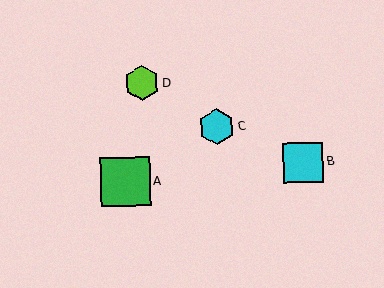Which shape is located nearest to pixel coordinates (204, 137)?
The cyan hexagon (labeled C) at (217, 127) is nearest to that location.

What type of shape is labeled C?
Shape C is a cyan hexagon.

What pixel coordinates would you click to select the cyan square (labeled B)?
Click at (303, 163) to select the cyan square B.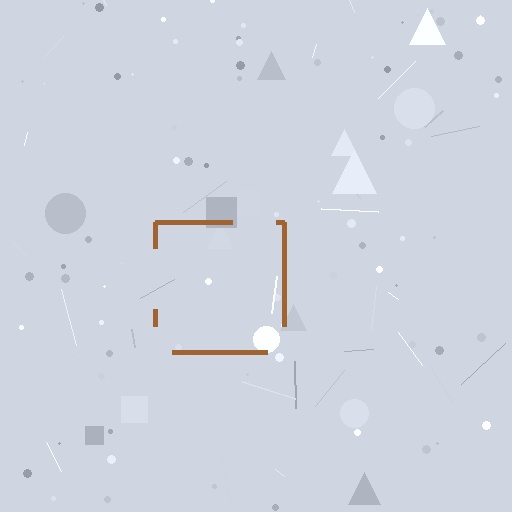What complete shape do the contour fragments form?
The contour fragments form a square.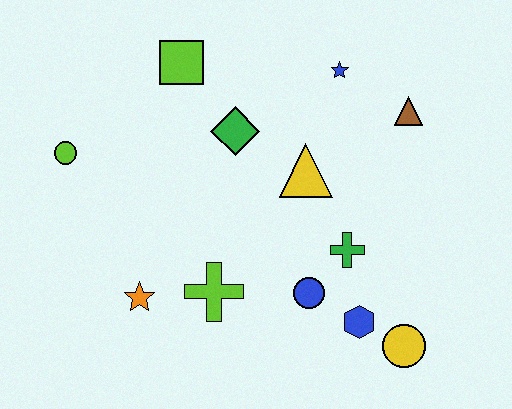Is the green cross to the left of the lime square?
No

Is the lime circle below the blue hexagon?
No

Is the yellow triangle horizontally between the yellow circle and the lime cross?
Yes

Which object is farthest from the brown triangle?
The lime circle is farthest from the brown triangle.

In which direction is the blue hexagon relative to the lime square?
The blue hexagon is below the lime square.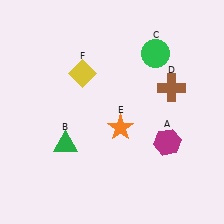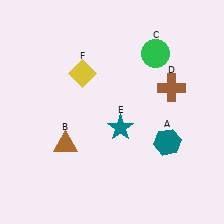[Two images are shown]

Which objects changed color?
A changed from magenta to teal. B changed from green to brown. E changed from orange to teal.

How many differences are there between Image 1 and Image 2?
There are 3 differences between the two images.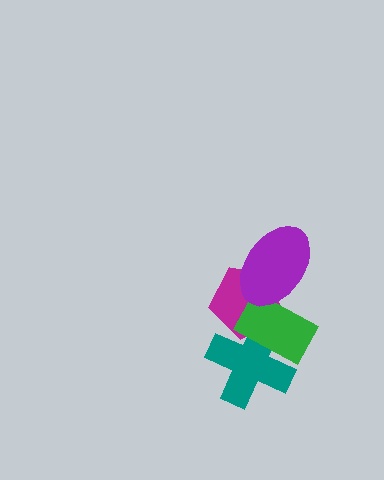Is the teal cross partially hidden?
Yes, it is partially covered by another shape.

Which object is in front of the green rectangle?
The purple ellipse is in front of the green rectangle.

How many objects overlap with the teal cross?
2 objects overlap with the teal cross.